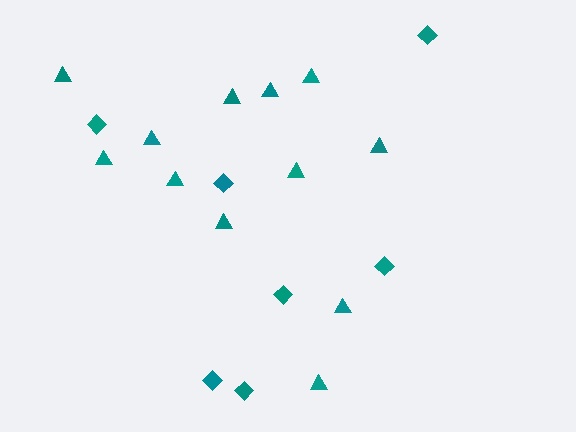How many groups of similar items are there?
There are 2 groups: one group of triangles (12) and one group of diamonds (7).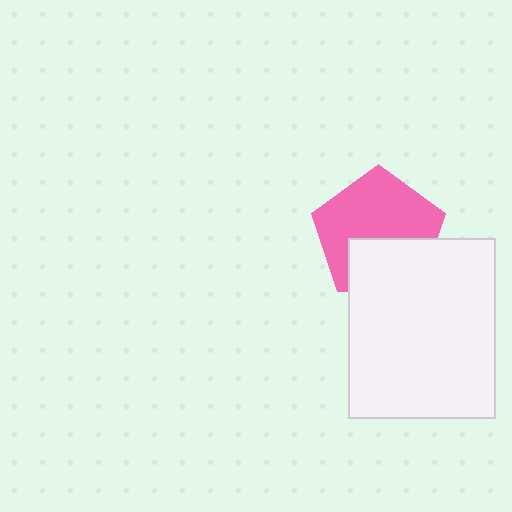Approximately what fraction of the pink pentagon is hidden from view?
Roughly 37% of the pink pentagon is hidden behind the white rectangle.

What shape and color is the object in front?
The object in front is a white rectangle.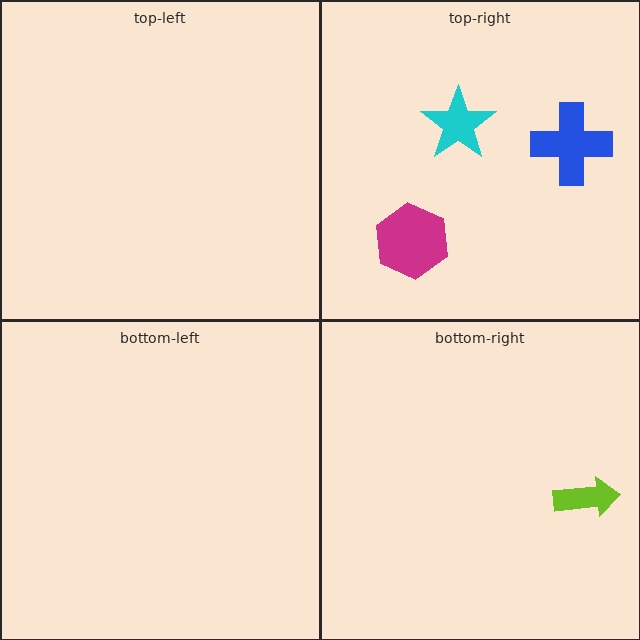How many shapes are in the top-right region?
3.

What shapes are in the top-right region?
The cyan star, the magenta hexagon, the blue cross.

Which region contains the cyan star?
The top-right region.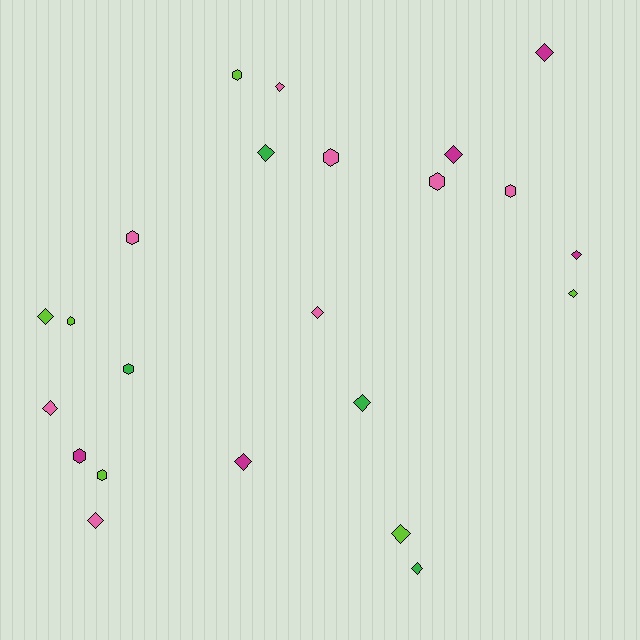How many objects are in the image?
There are 23 objects.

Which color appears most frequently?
Pink, with 8 objects.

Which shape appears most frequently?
Diamond, with 14 objects.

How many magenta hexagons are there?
There is 1 magenta hexagon.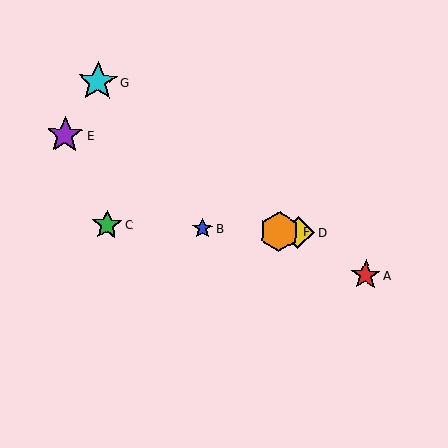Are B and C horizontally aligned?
Yes, both are at y≈229.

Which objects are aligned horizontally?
Objects B, C, D, F are aligned horizontally.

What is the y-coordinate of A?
Object A is at y≈275.